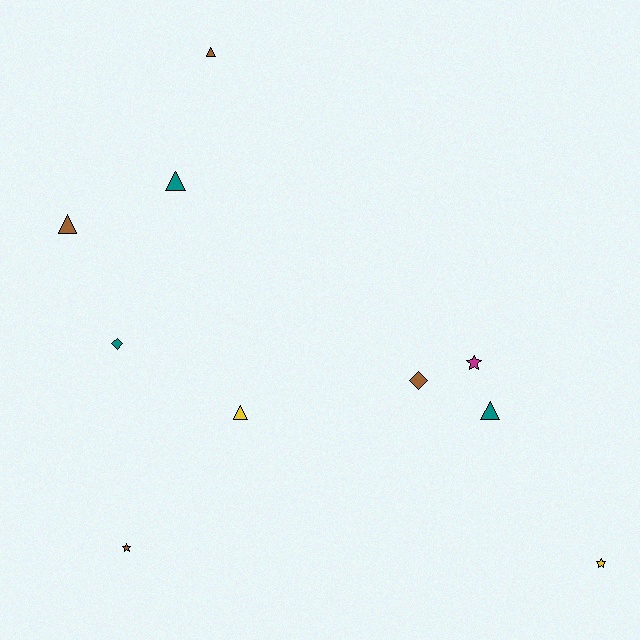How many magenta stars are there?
There is 1 magenta star.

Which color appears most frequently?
Brown, with 4 objects.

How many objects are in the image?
There are 10 objects.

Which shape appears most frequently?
Triangle, with 5 objects.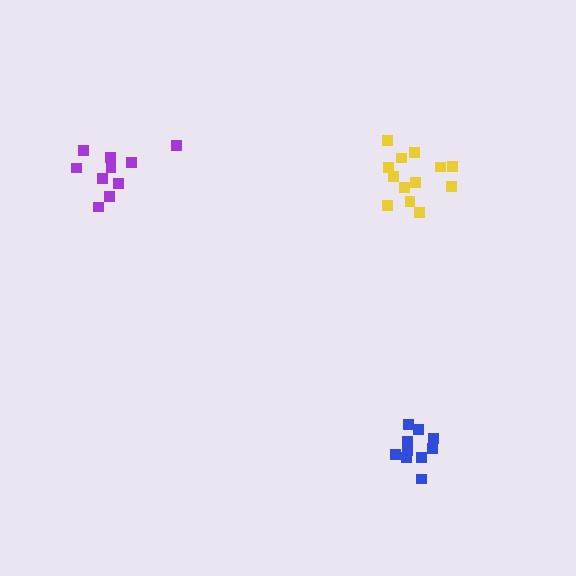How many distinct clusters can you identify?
There are 3 distinct clusters.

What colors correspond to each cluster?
The clusters are colored: blue, yellow, purple.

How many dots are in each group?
Group 1: 10 dots, Group 2: 13 dots, Group 3: 10 dots (33 total).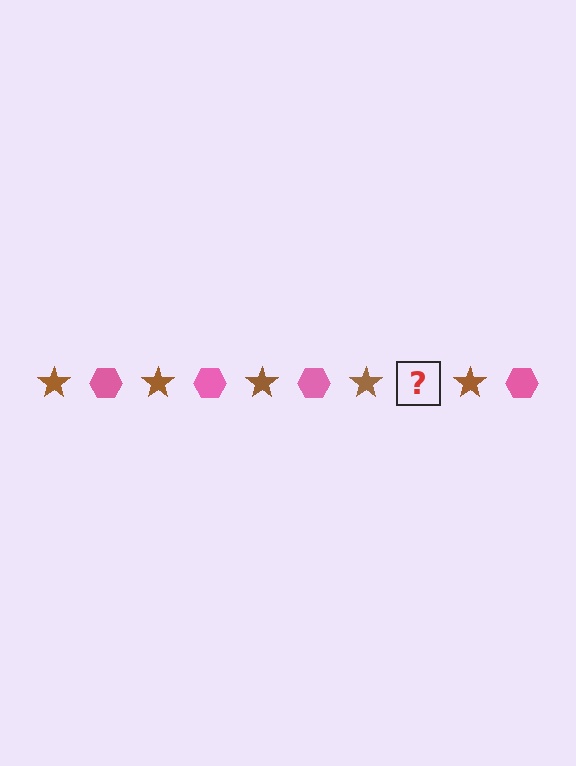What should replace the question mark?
The question mark should be replaced with a pink hexagon.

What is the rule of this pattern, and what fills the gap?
The rule is that the pattern alternates between brown star and pink hexagon. The gap should be filled with a pink hexagon.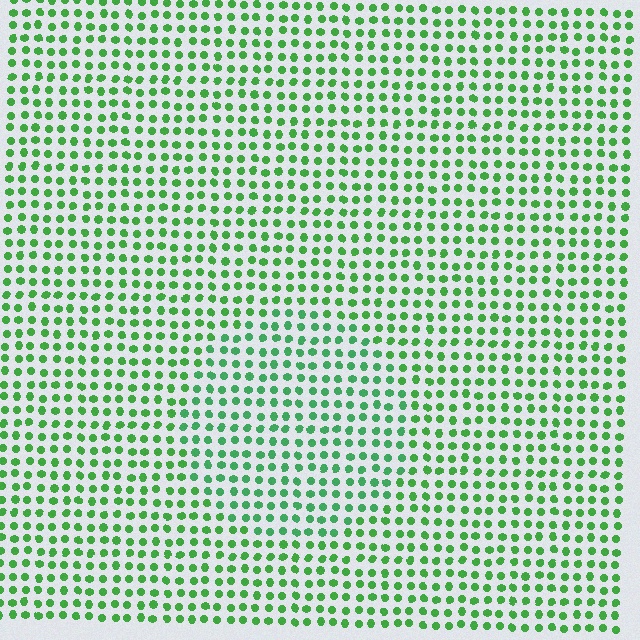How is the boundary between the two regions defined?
The boundary is defined purely by a slight shift in hue (about 18 degrees). Spacing, size, and orientation are identical on both sides.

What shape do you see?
I see a circle.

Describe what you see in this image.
The image is filled with small green elements in a uniform arrangement. A circle-shaped region is visible where the elements are tinted to a slightly different hue, forming a subtle color boundary.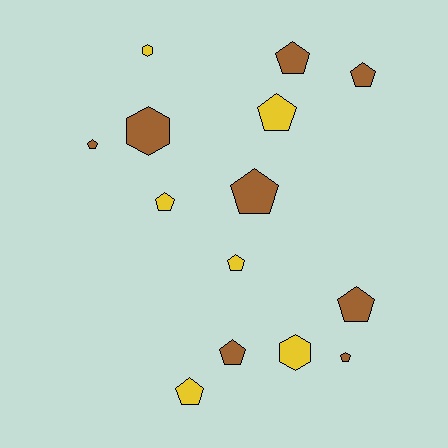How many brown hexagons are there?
There is 1 brown hexagon.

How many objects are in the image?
There are 14 objects.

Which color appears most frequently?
Brown, with 8 objects.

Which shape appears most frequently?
Pentagon, with 11 objects.